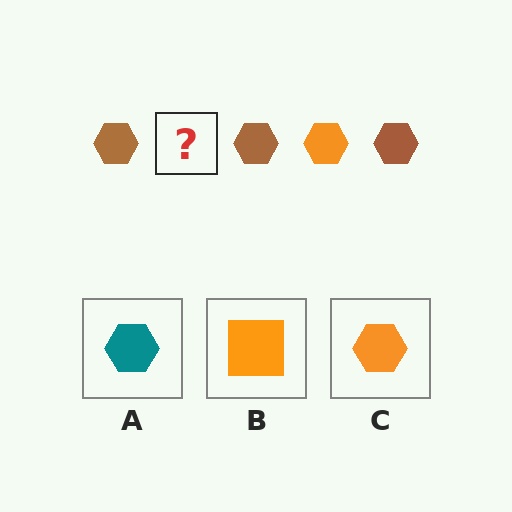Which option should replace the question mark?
Option C.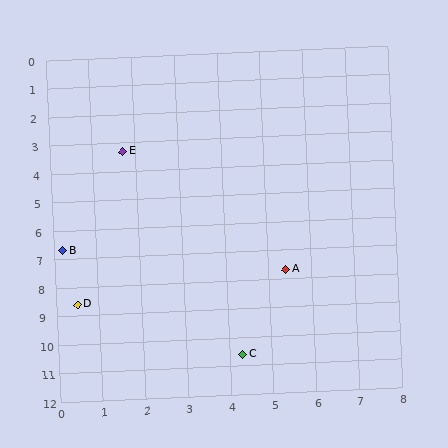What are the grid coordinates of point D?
Point D is at approximately (0.5, 8.6).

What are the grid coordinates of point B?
Point B is at approximately (0.2, 6.7).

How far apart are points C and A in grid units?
Points C and A are about 3.1 grid units apart.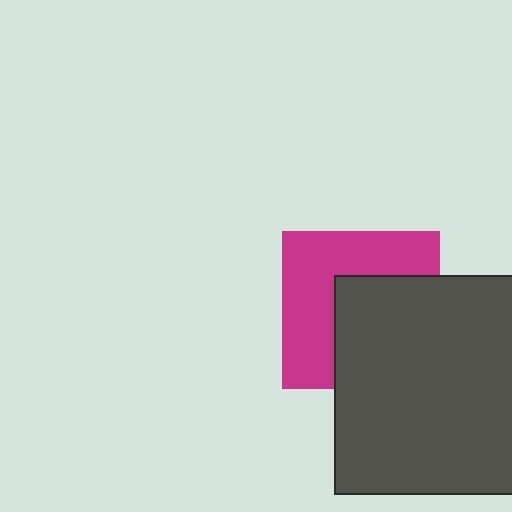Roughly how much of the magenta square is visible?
About half of it is visible (roughly 52%).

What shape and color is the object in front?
The object in front is a dark gray square.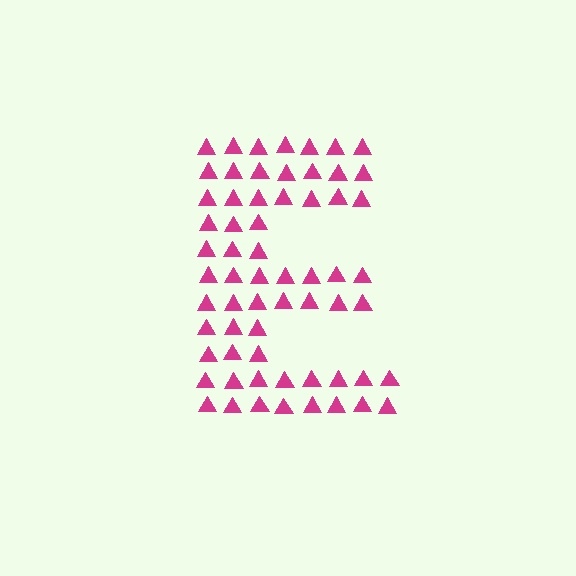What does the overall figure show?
The overall figure shows the letter E.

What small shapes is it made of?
It is made of small triangles.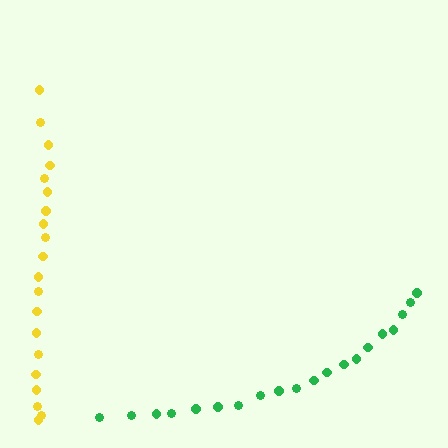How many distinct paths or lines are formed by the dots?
There are 2 distinct paths.